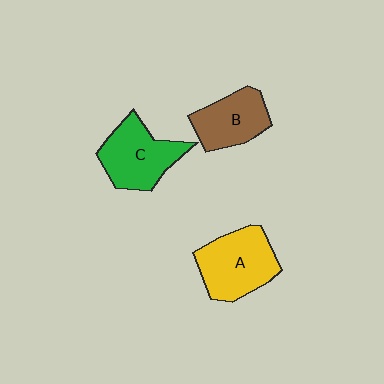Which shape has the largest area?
Shape A (yellow).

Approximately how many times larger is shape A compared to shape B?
Approximately 1.3 times.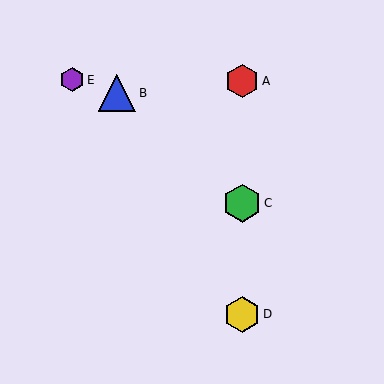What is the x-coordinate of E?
Object E is at x≈72.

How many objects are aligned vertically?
3 objects (A, C, D) are aligned vertically.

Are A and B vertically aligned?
No, A is at x≈242 and B is at x≈117.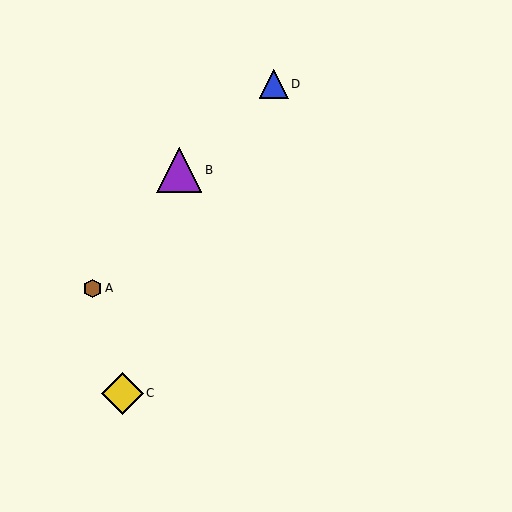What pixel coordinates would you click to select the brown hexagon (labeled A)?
Click at (93, 288) to select the brown hexagon A.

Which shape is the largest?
The purple triangle (labeled B) is the largest.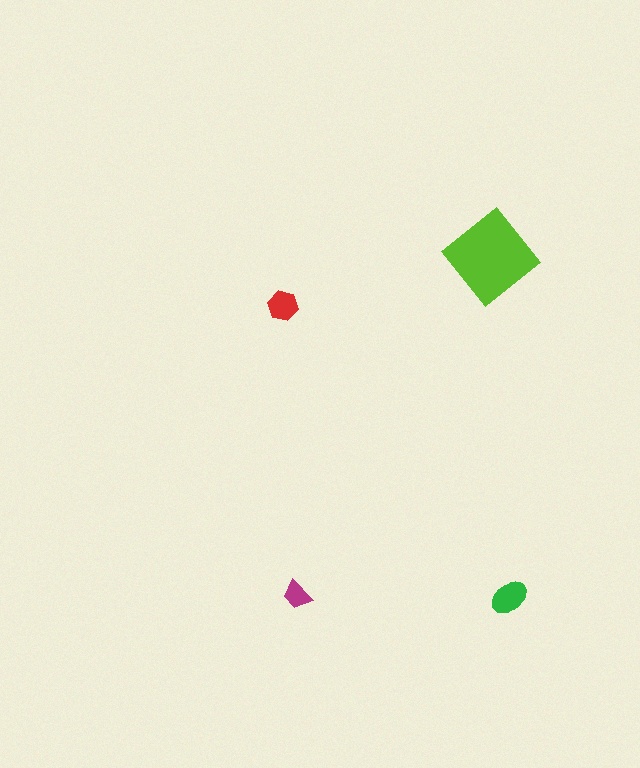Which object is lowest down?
The green ellipse is bottommost.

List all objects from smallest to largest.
The magenta trapezoid, the red hexagon, the green ellipse, the lime diamond.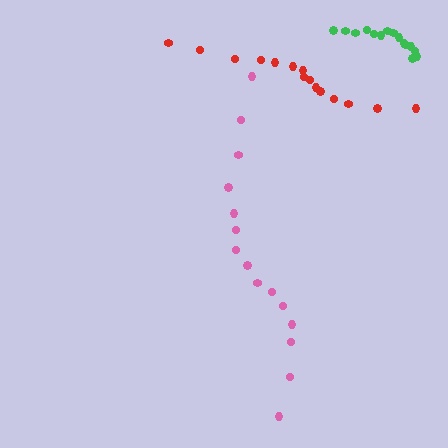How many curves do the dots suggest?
There are 3 distinct paths.